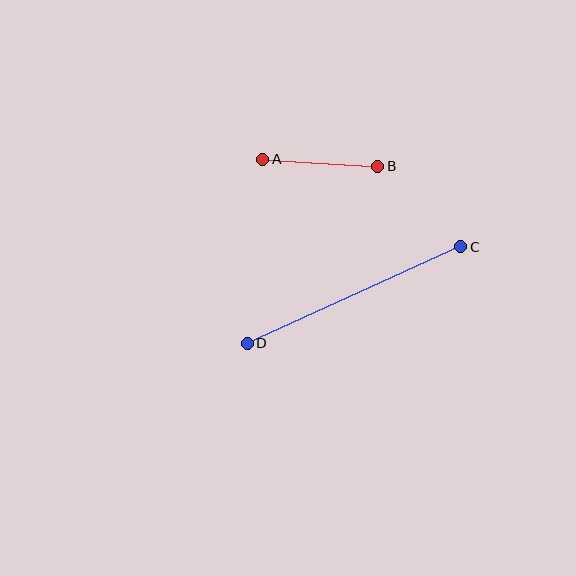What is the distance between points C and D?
The distance is approximately 234 pixels.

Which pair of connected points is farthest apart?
Points C and D are farthest apart.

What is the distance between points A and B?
The distance is approximately 115 pixels.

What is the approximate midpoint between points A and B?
The midpoint is at approximately (320, 163) pixels.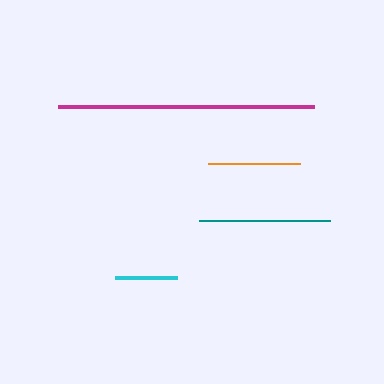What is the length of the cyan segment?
The cyan segment is approximately 62 pixels long.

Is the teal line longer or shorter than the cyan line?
The teal line is longer than the cyan line.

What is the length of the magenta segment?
The magenta segment is approximately 255 pixels long.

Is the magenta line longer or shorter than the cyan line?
The magenta line is longer than the cyan line.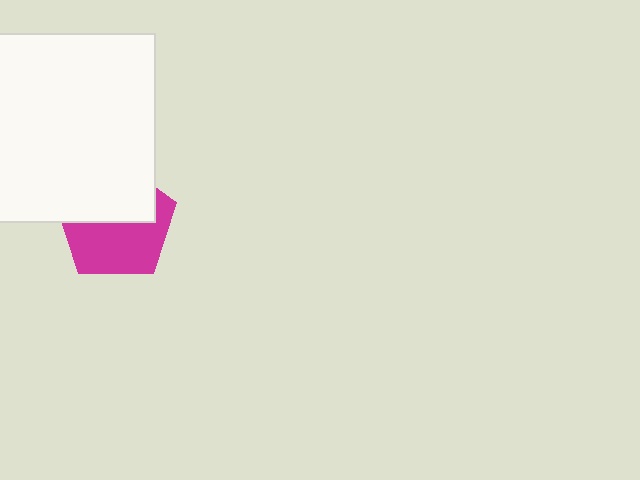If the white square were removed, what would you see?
You would see the complete magenta pentagon.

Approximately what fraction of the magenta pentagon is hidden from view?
Roughly 47% of the magenta pentagon is hidden behind the white square.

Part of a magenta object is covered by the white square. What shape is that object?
It is a pentagon.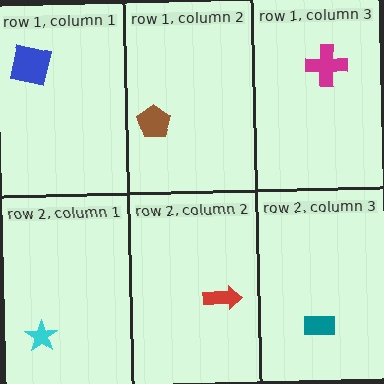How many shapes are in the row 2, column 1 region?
1.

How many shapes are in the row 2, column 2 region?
1.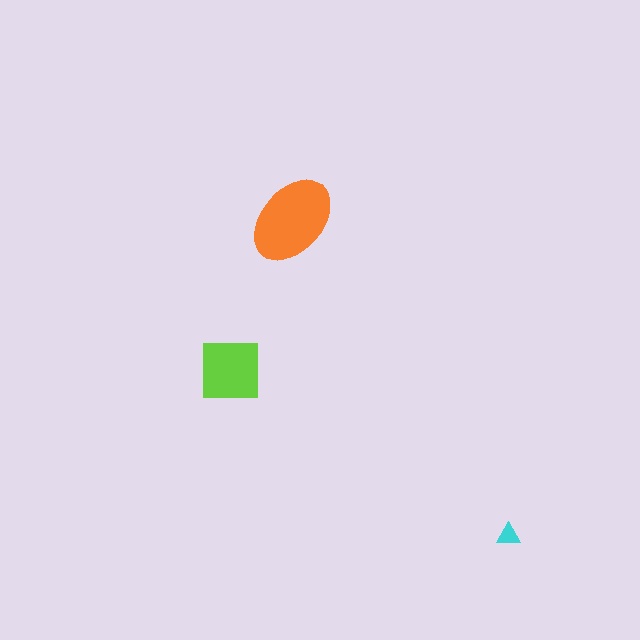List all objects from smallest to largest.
The cyan triangle, the lime square, the orange ellipse.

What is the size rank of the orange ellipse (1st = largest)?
1st.